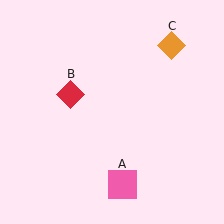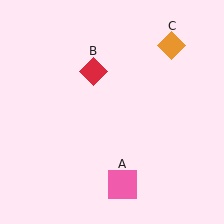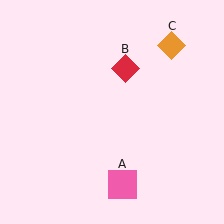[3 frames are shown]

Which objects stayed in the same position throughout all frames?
Pink square (object A) and orange diamond (object C) remained stationary.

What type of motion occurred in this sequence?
The red diamond (object B) rotated clockwise around the center of the scene.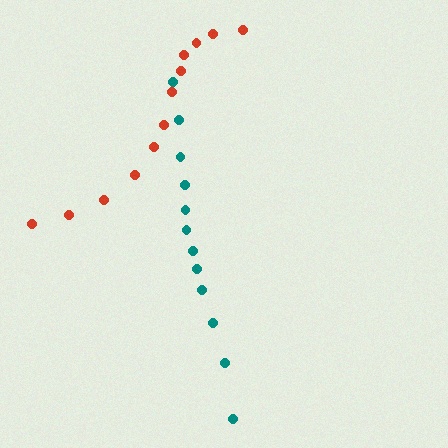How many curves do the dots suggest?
There are 2 distinct paths.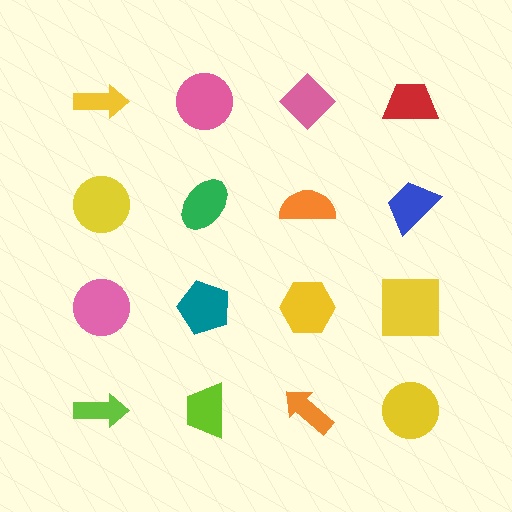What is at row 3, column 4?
A yellow square.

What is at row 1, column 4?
A red trapezoid.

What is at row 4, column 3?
An orange arrow.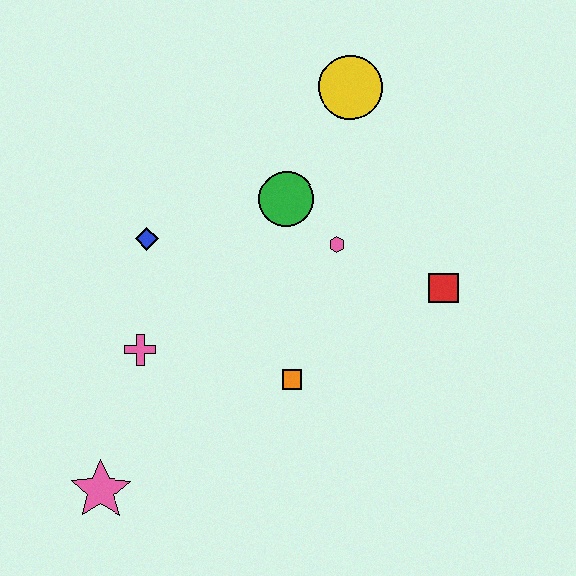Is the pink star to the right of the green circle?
No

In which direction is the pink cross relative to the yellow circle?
The pink cross is below the yellow circle.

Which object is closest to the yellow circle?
The green circle is closest to the yellow circle.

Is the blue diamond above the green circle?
No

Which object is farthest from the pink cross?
The yellow circle is farthest from the pink cross.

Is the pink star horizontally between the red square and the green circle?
No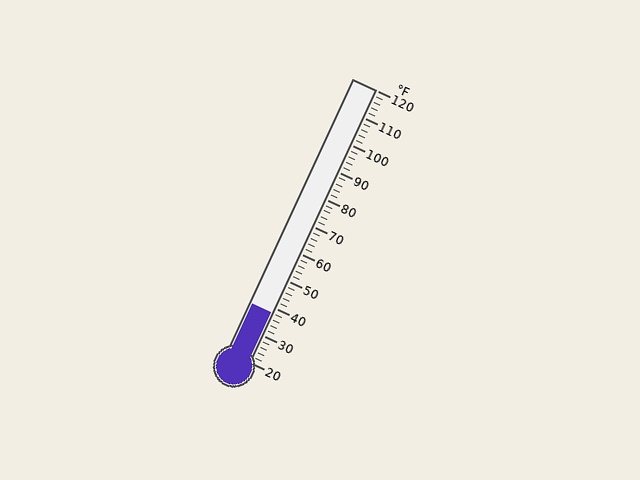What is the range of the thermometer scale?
The thermometer scale ranges from 20°F to 120°F.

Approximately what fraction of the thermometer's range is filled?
The thermometer is filled to approximately 20% of its range.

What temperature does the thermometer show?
The thermometer shows approximately 38°F.